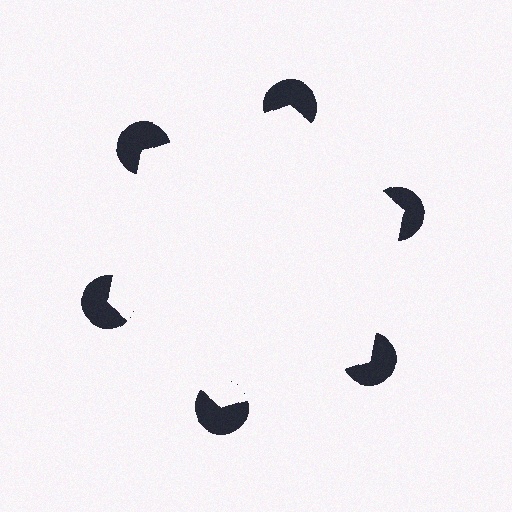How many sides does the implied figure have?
6 sides.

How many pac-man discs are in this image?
There are 6 — one at each vertex of the illusory hexagon.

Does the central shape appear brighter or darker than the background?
It typically appears slightly brighter than the background, even though no actual brightness change is drawn.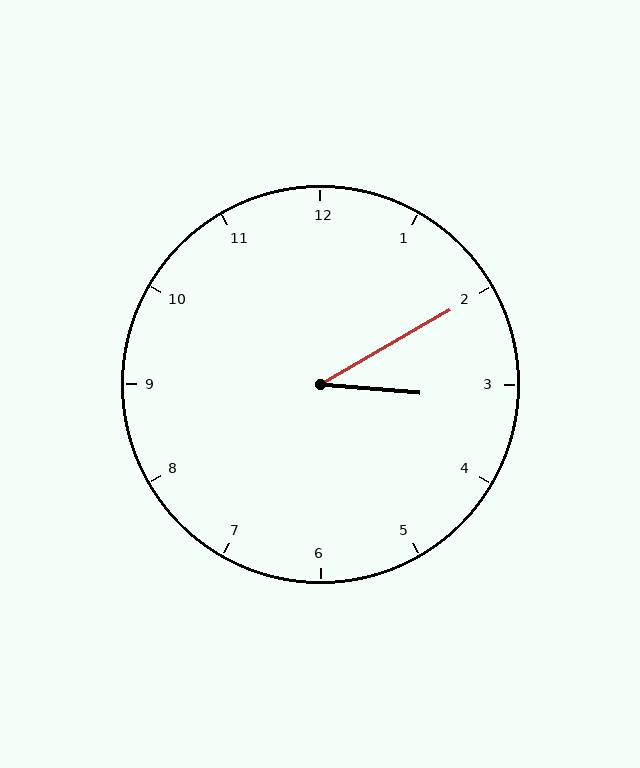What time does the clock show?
3:10.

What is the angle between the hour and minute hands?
Approximately 35 degrees.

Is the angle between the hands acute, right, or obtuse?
It is acute.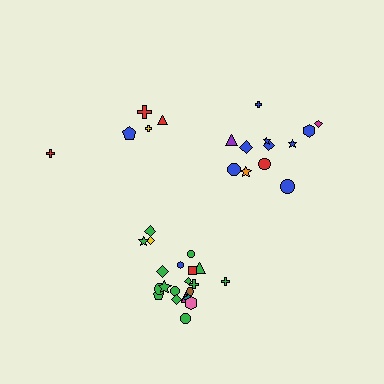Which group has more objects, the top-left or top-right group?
The top-right group.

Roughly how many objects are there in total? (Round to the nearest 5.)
Roughly 40 objects in total.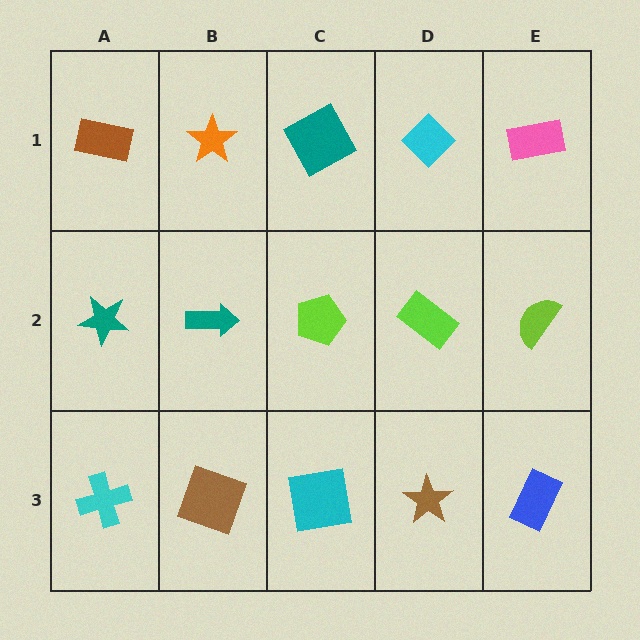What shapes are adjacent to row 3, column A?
A teal star (row 2, column A), a brown square (row 3, column B).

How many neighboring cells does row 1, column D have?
3.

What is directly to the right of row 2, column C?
A lime rectangle.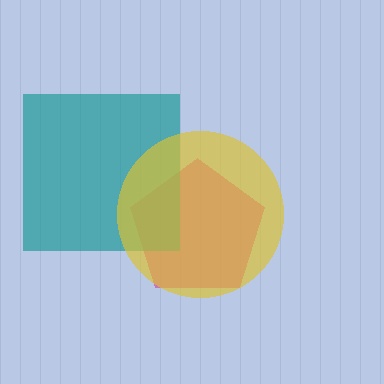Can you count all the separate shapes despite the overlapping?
Yes, there are 3 separate shapes.